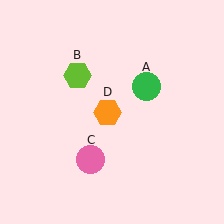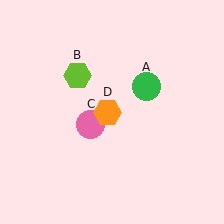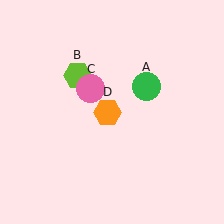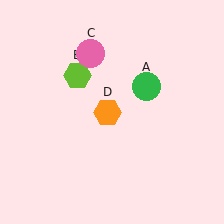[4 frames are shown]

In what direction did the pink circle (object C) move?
The pink circle (object C) moved up.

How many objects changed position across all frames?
1 object changed position: pink circle (object C).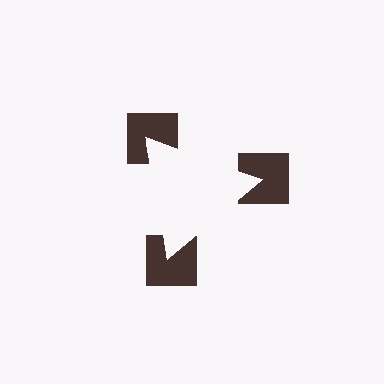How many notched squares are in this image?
There are 3 — one at each vertex of the illusory triangle.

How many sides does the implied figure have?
3 sides.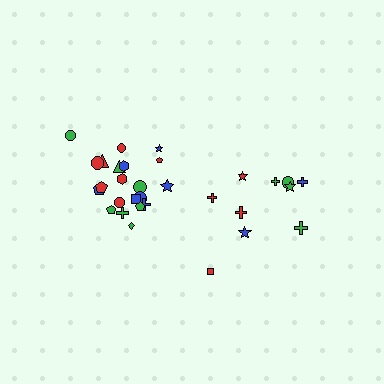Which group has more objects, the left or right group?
The left group.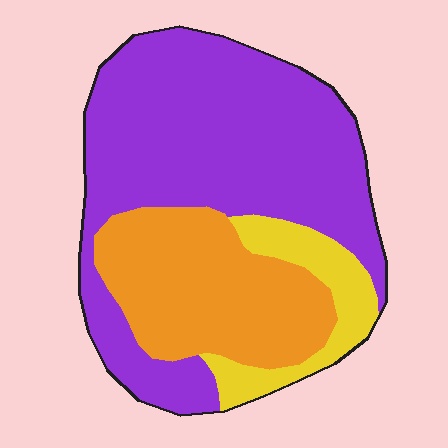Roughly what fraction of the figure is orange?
Orange covers about 30% of the figure.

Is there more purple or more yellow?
Purple.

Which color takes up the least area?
Yellow, at roughly 10%.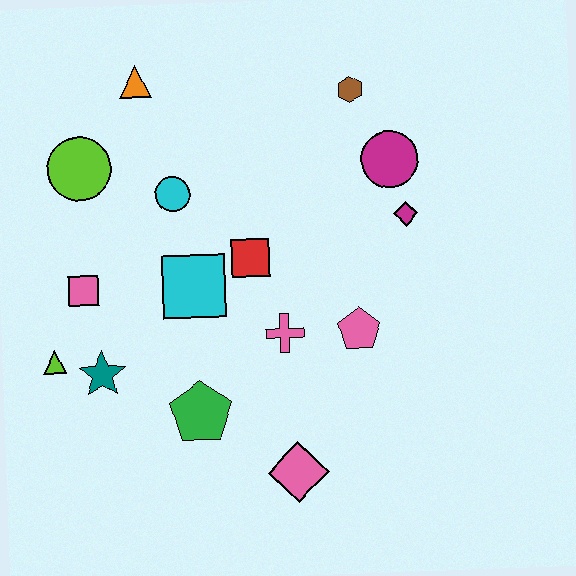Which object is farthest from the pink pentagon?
The orange triangle is farthest from the pink pentagon.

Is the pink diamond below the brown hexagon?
Yes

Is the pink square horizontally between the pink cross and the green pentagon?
No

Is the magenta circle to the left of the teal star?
No